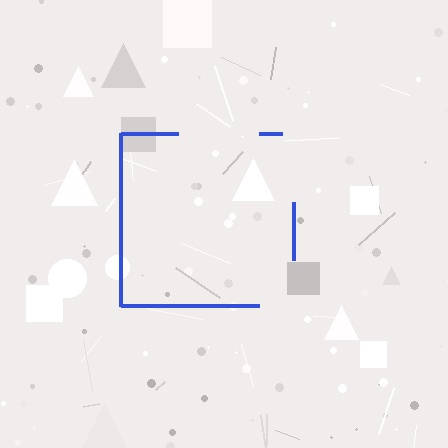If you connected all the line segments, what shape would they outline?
They would outline a square.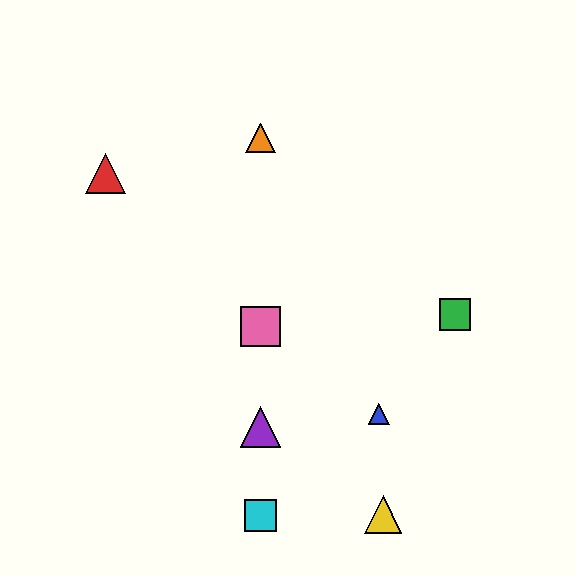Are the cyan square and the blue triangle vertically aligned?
No, the cyan square is at x≈261 and the blue triangle is at x≈379.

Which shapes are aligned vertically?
The purple triangle, the orange triangle, the cyan square, the pink square are aligned vertically.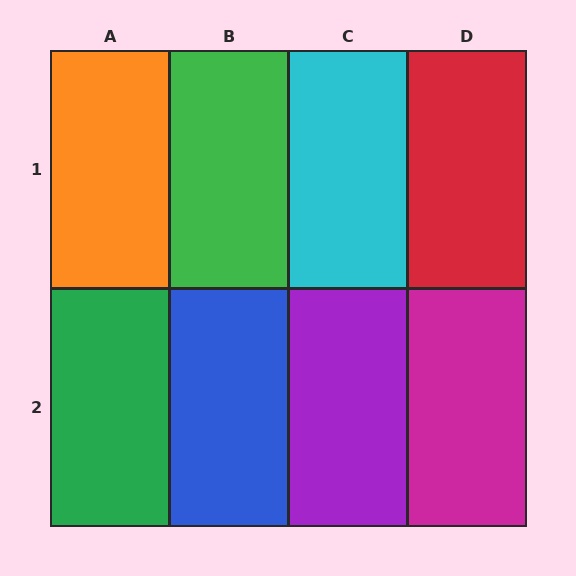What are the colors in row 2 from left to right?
Green, blue, purple, magenta.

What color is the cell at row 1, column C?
Cyan.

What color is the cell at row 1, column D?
Red.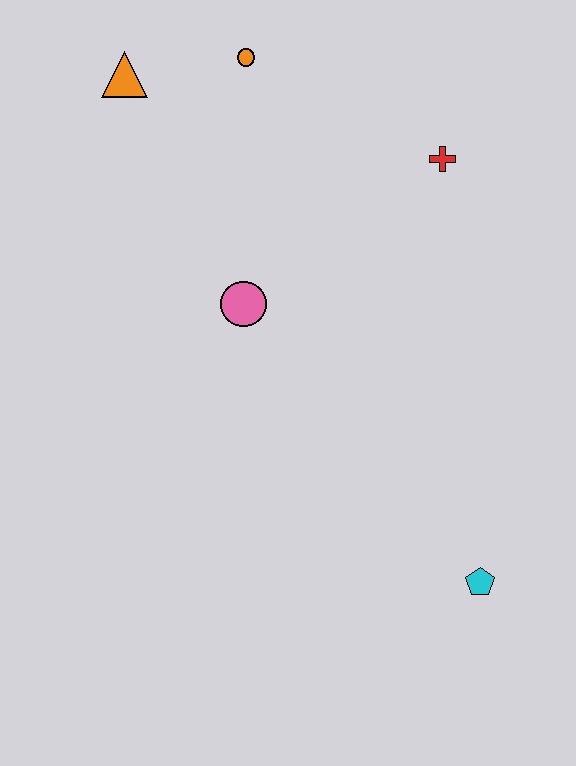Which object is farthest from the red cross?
The cyan pentagon is farthest from the red cross.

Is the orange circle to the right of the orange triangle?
Yes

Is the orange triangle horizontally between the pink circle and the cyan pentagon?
No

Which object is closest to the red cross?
The orange circle is closest to the red cross.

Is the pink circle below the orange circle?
Yes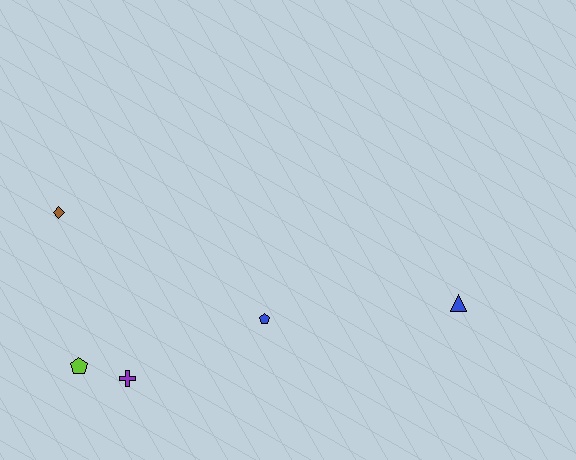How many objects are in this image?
There are 5 objects.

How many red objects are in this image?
There are no red objects.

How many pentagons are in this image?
There are 2 pentagons.